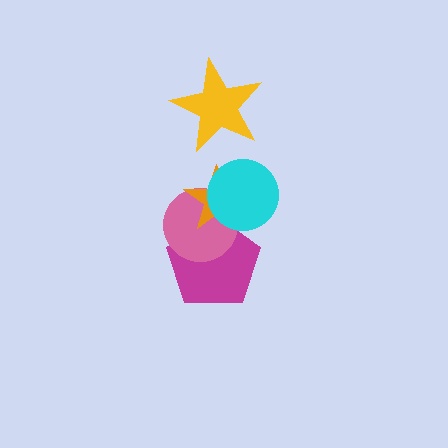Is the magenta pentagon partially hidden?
Yes, it is partially covered by another shape.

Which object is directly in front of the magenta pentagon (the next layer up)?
The pink circle is directly in front of the magenta pentagon.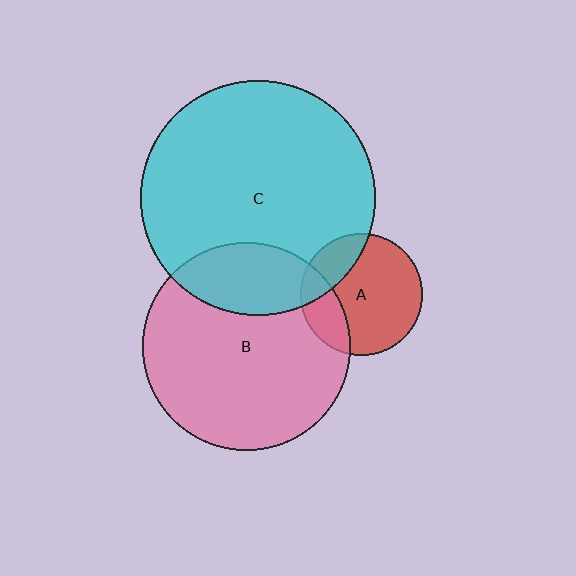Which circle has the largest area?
Circle C (cyan).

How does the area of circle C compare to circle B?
Approximately 1.3 times.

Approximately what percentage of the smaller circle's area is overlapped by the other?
Approximately 25%.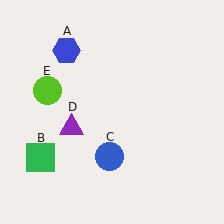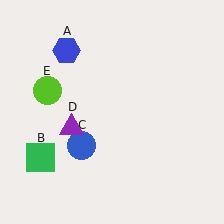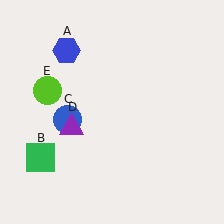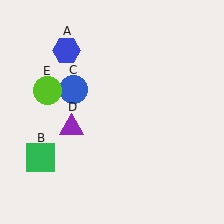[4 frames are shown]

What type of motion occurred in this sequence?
The blue circle (object C) rotated clockwise around the center of the scene.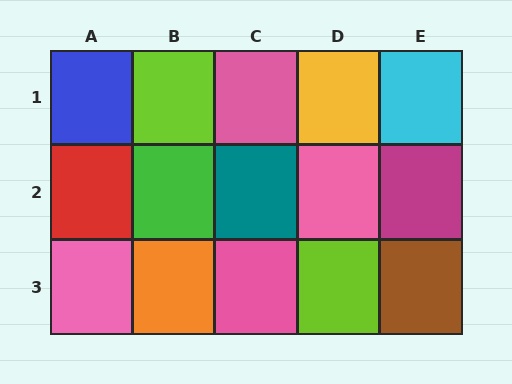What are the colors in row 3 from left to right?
Pink, orange, pink, lime, brown.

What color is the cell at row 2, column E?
Magenta.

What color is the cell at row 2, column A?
Red.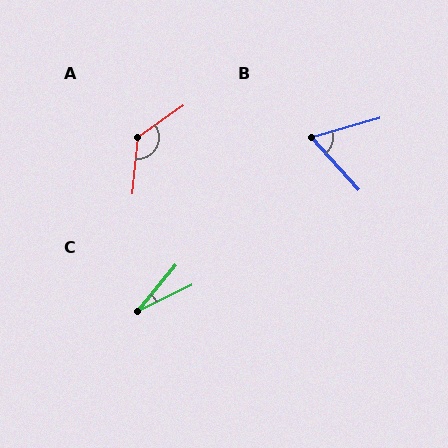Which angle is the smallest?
C, at approximately 25 degrees.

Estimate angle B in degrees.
Approximately 64 degrees.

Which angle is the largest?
A, at approximately 130 degrees.